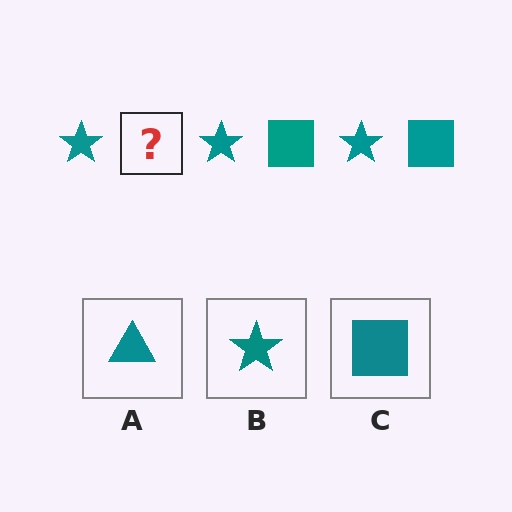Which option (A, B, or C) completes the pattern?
C.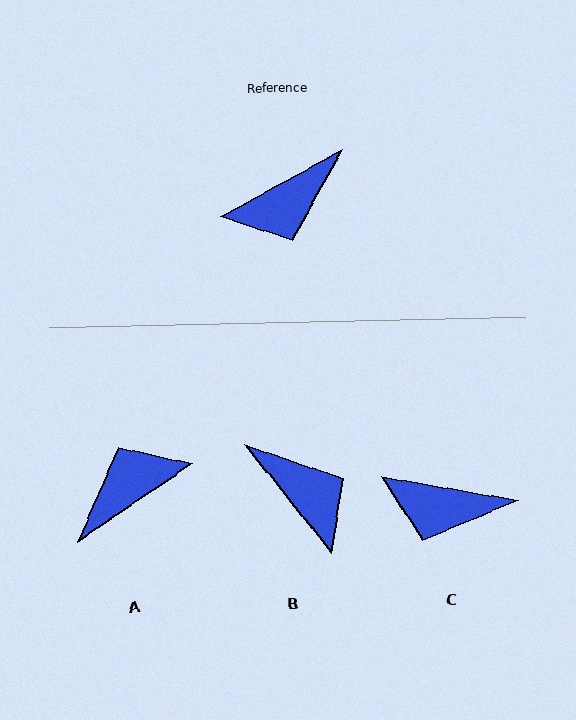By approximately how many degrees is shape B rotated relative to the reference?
Approximately 100 degrees counter-clockwise.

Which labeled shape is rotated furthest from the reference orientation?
A, about 174 degrees away.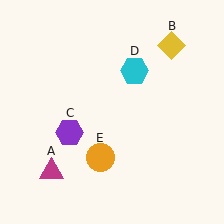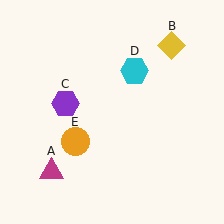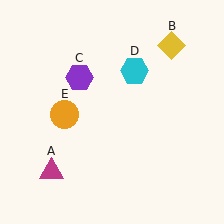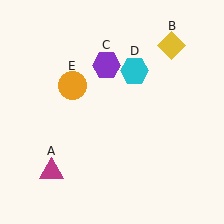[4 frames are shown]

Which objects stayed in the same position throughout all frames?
Magenta triangle (object A) and yellow diamond (object B) and cyan hexagon (object D) remained stationary.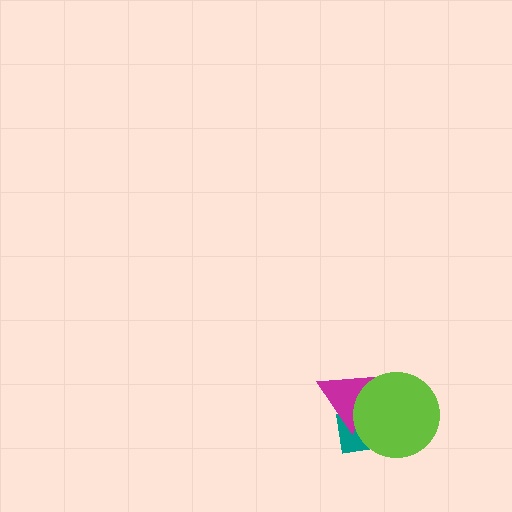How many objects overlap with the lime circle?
2 objects overlap with the lime circle.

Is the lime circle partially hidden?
No, no other shape covers it.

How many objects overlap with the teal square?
2 objects overlap with the teal square.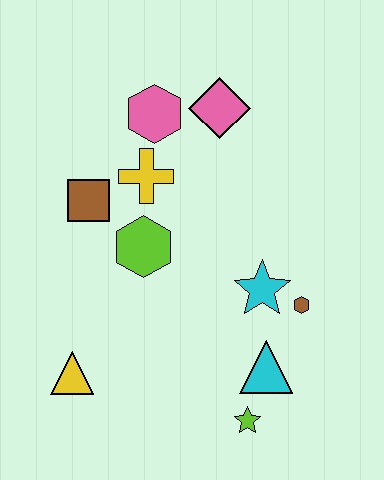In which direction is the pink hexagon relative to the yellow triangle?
The pink hexagon is above the yellow triangle.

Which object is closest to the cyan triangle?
The lime star is closest to the cyan triangle.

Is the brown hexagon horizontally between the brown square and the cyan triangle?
No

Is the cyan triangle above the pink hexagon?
No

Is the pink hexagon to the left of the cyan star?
Yes